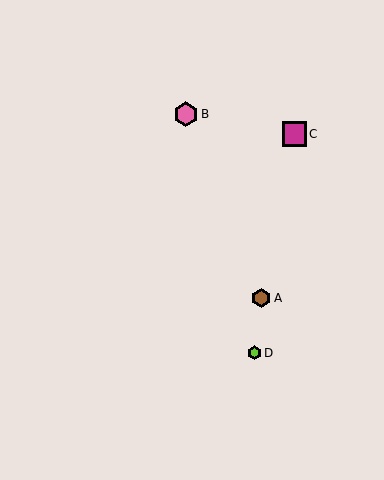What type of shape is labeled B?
Shape B is a pink hexagon.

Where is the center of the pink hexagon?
The center of the pink hexagon is at (186, 114).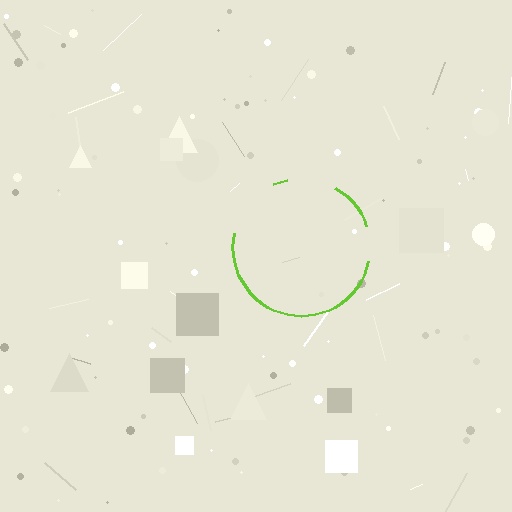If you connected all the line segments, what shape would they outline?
They would outline a circle.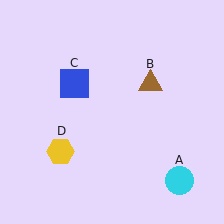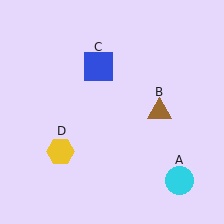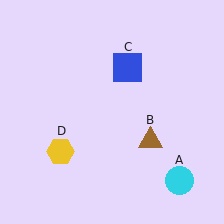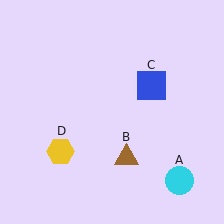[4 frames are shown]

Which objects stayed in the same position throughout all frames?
Cyan circle (object A) and yellow hexagon (object D) remained stationary.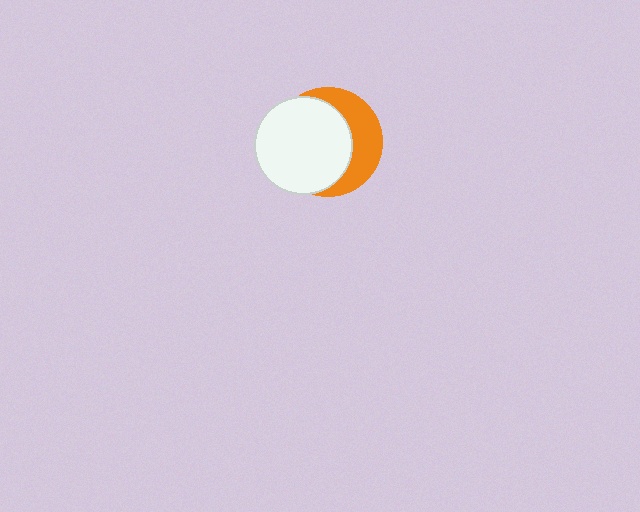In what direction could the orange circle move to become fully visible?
The orange circle could move right. That would shift it out from behind the white circle entirely.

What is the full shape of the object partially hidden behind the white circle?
The partially hidden object is an orange circle.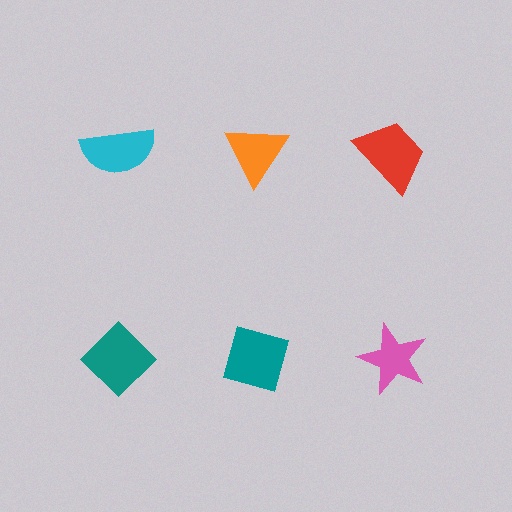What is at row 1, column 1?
A cyan semicircle.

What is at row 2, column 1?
A teal diamond.